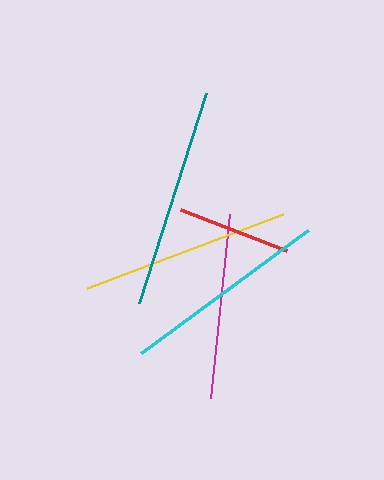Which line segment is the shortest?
The red line is the shortest at approximately 114 pixels.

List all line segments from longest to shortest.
From longest to shortest: teal, yellow, cyan, magenta, red.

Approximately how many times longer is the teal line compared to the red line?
The teal line is approximately 1.9 times the length of the red line.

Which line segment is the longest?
The teal line is the longest at approximately 220 pixels.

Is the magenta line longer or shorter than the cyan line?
The cyan line is longer than the magenta line.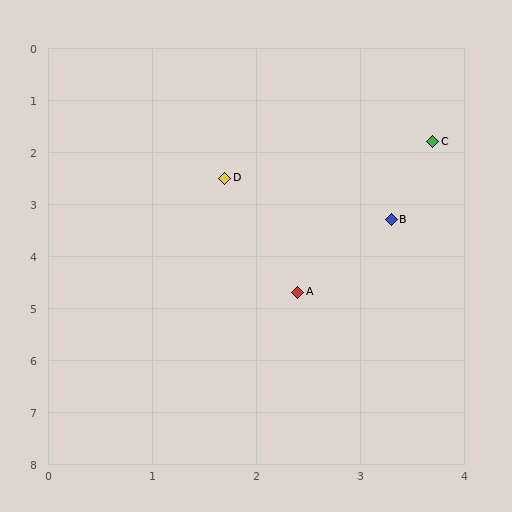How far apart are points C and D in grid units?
Points C and D are about 2.1 grid units apart.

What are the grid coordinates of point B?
Point B is at approximately (3.3, 3.3).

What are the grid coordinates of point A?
Point A is at approximately (2.4, 4.7).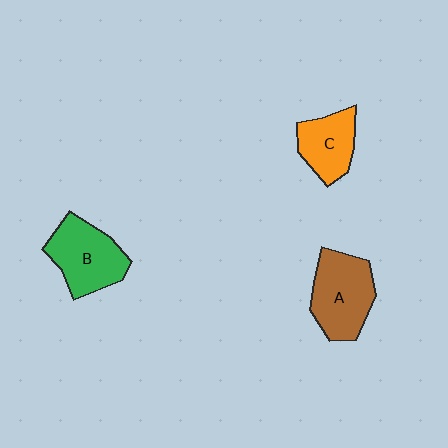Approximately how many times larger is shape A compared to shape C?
Approximately 1.4 times.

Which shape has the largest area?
Shape A (brown).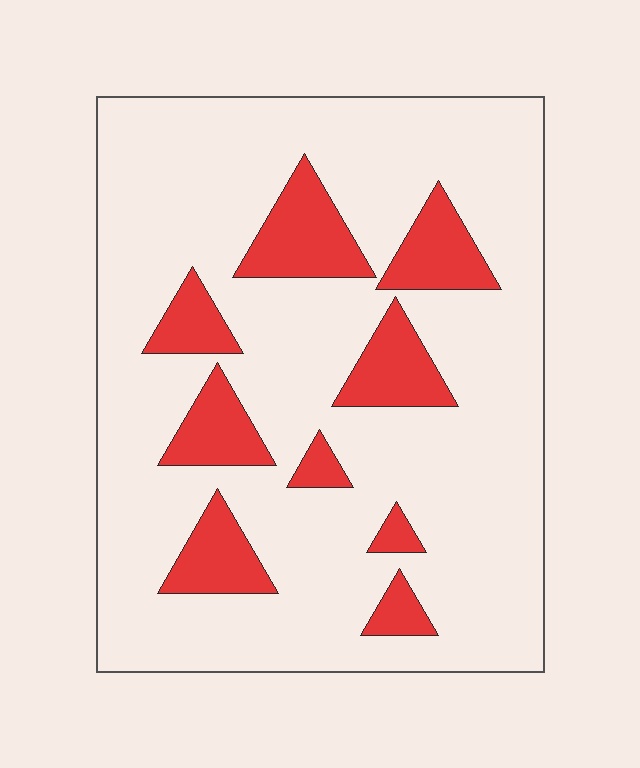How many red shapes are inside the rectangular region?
9.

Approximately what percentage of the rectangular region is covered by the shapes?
Approximately 20%.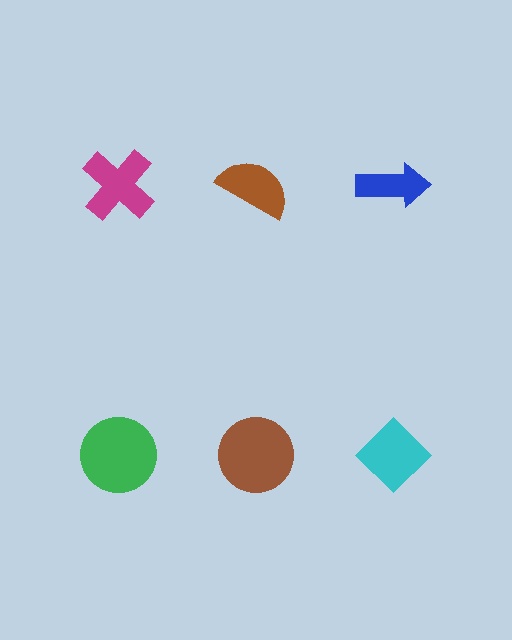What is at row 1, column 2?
A brown semicircle.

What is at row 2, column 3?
A cyan diamond.